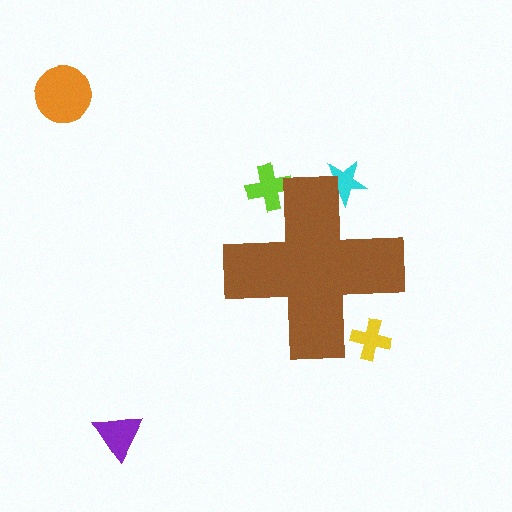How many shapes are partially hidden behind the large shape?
3 shapes are partially hidden.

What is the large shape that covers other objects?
A brown cross.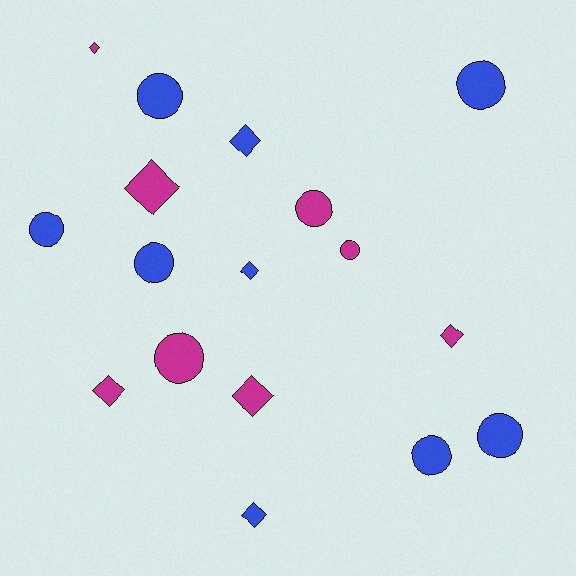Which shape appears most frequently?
Circle, with 9 objects.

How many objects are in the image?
There are 17 objects.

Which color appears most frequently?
Blue, with 9 objects.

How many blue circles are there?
There are 6 blue circles.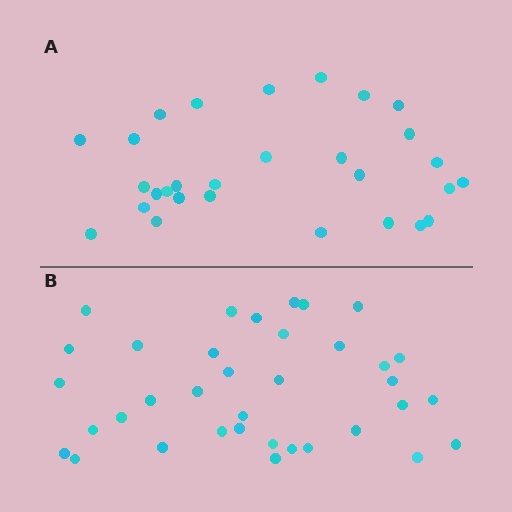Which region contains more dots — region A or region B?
Region B (the bottom region) has more dots.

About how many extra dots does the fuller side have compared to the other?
Region B has roughly 8 or so more dots than region A.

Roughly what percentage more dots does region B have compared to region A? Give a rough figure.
About 25% more.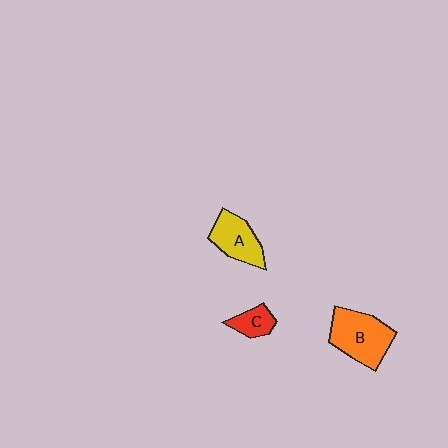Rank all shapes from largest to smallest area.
From largest to smallest: B (orange), A (yellow), C (red).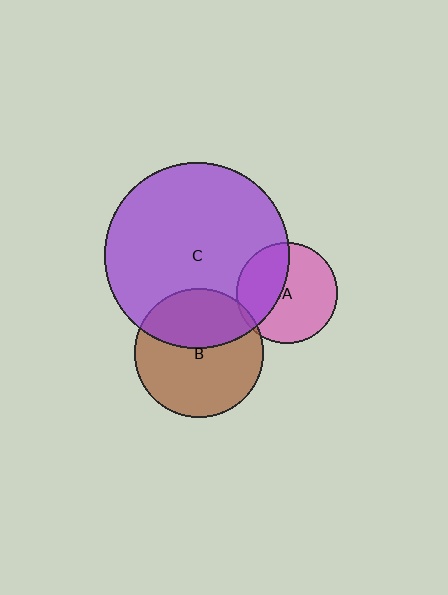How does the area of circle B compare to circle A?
Approximately 1.6 times.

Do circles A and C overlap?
Yes.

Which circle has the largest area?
Circle C (purple).